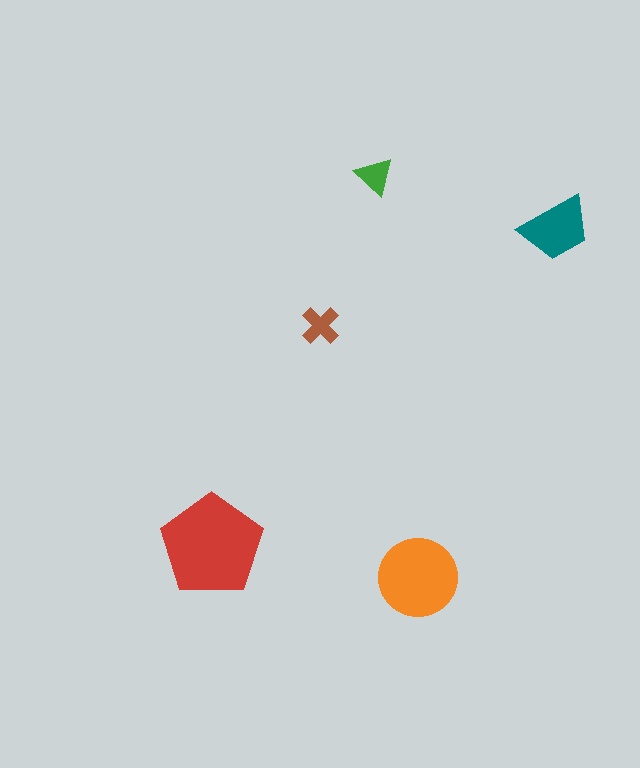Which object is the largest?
The red pentagon.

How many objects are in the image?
There are 5 objects in the image.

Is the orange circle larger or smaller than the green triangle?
Larger.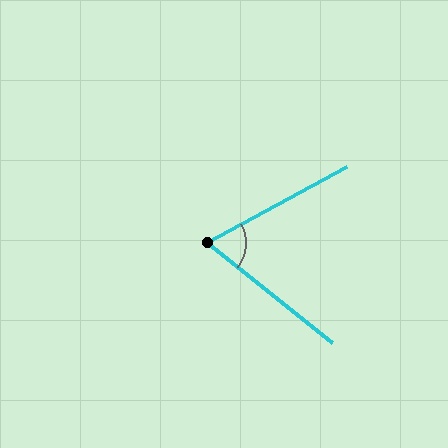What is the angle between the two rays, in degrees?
Approximately 67 degrees.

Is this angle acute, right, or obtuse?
It is acute.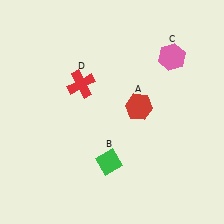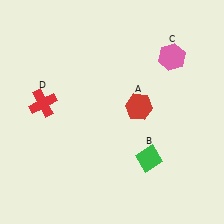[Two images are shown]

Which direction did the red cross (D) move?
The red cross (D) moved left.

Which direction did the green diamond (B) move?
The green diamond (B) moved right.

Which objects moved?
The objects that moved are: the green diamond (B), the red cross (D).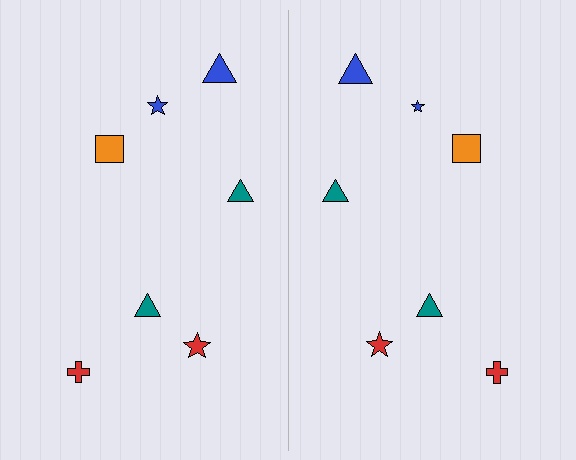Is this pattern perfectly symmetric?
No, the pattern is not perfectly symmetric. The blue star on the right side has a different size than its mirror counterpart.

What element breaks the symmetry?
The blue star on the right side has a different size than its mirror counterpart.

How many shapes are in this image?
There are 14 shapes in this image.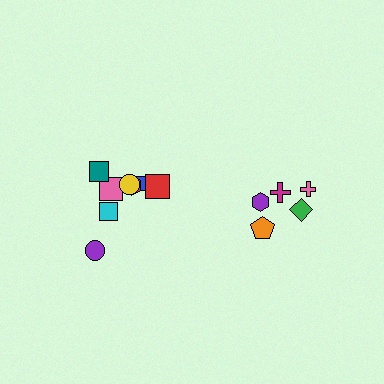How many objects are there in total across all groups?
There are 13 objects.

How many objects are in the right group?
There are 5 objects.